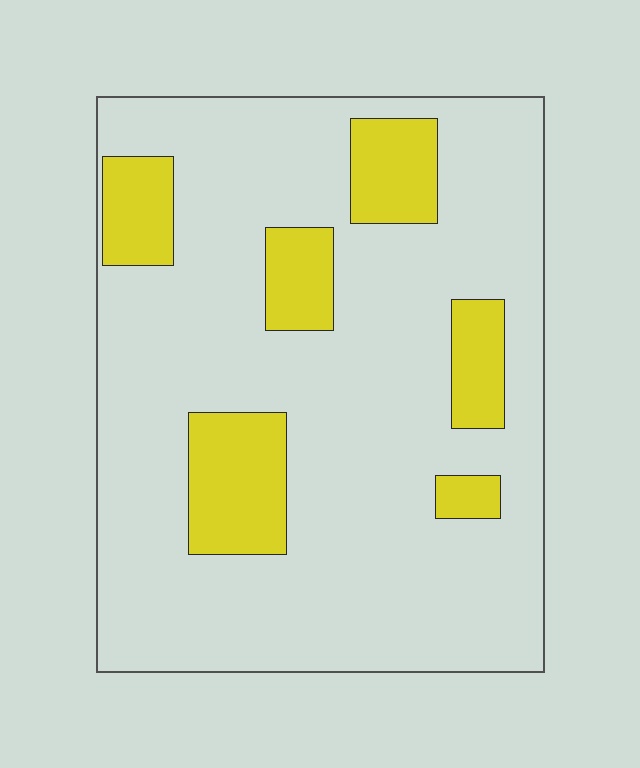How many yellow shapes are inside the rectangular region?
6.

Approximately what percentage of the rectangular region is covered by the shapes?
Approximately 20%.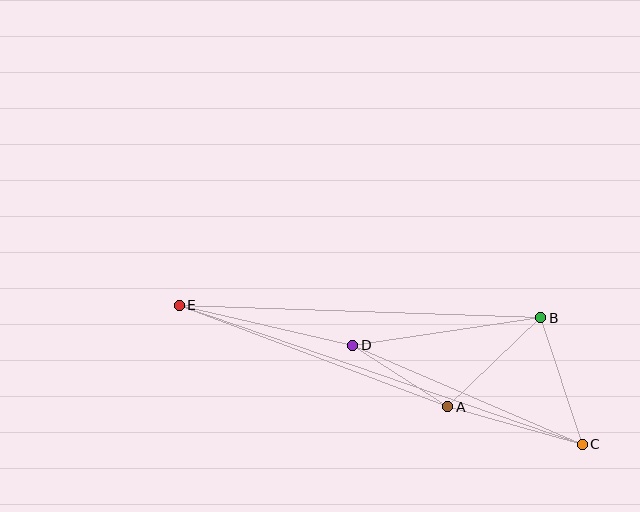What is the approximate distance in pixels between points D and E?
The distance between D and E is approximately 178 pixels.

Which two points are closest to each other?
Points A and D are closest to each other.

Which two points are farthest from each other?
Points C and E are farthest from each other.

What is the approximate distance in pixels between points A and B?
The distance between A and B is approximately 129 pixels.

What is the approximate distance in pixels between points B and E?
The distance between B and E is approximately 362 pixels.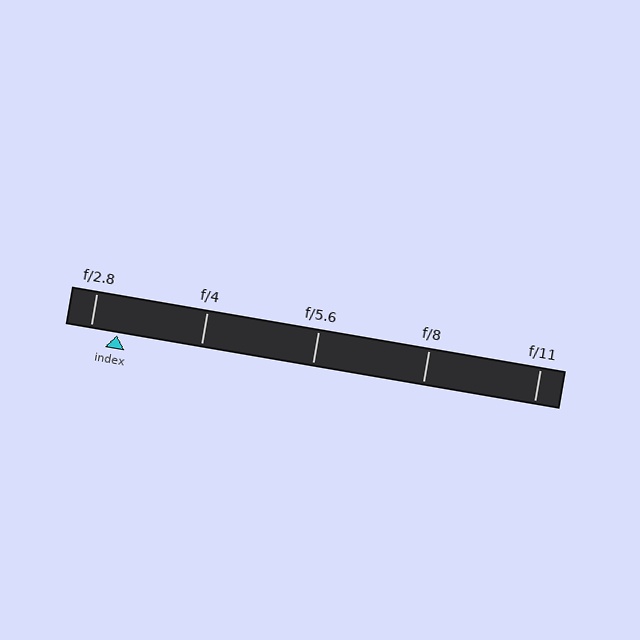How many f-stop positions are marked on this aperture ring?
There are 5 f-stop positions marked.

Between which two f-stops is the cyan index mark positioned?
The index mark is between f/2.8 and f/4.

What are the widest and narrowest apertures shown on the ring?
The widest aperture shown is f/2.8 and the narrowest is f/11.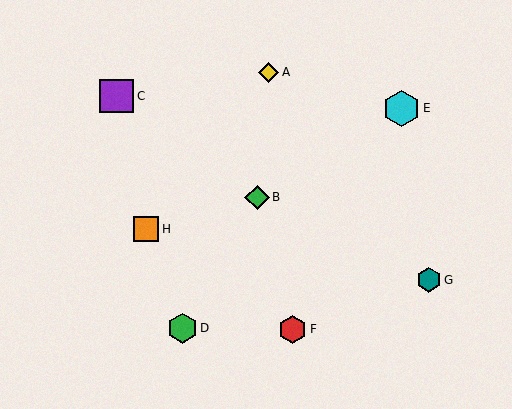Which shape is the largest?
The cyan hexagon (labeled E) is the largest.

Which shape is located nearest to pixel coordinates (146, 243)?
The orange square (labeled H) at (146, 229) is nearest to that location.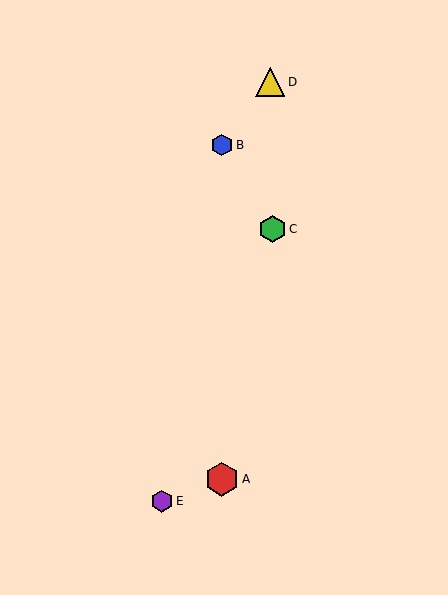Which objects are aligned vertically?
Objects A, B are aligned vertically.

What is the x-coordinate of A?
Object A is at x≈222.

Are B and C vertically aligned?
No, B is at x≈222 and C is at x≈273.